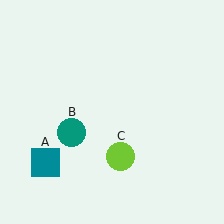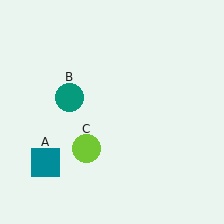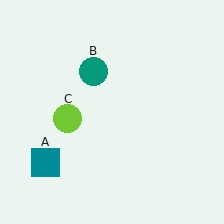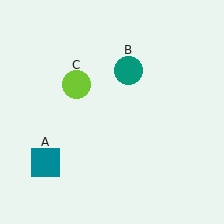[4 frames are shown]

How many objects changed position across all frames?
2 objects changed position: teal circle (object B), lime circle (object C).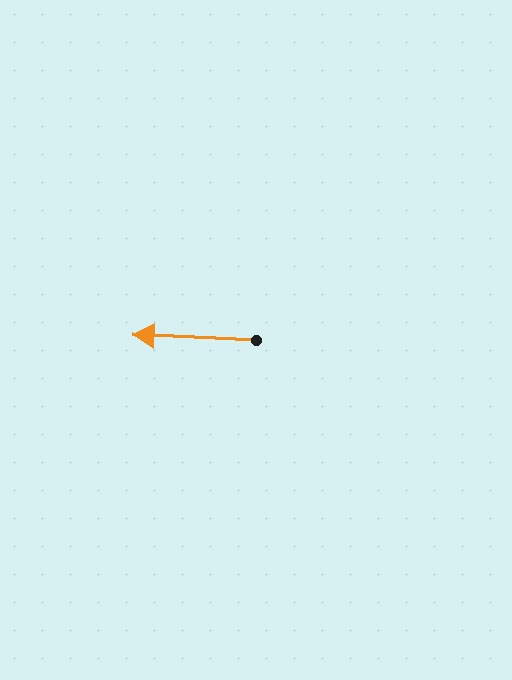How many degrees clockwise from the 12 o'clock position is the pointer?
Approximately 272 degrees.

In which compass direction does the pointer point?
West.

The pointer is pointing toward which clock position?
Roughly 9 o'clock.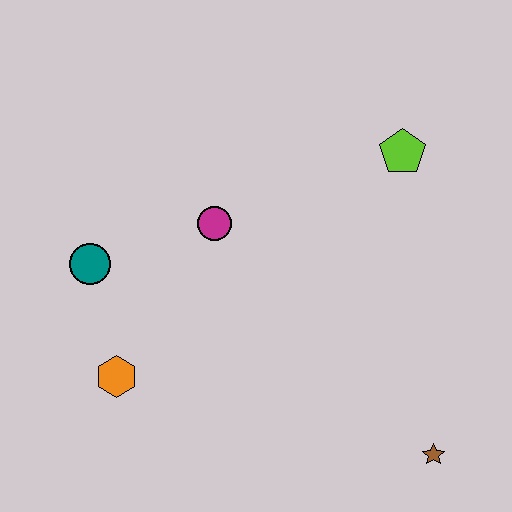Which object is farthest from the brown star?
The teal circle is farthest from the brown star.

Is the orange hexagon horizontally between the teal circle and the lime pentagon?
Yes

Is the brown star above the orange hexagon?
No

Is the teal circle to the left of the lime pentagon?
Yes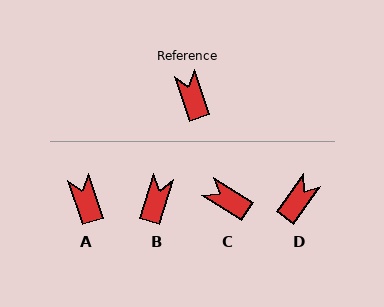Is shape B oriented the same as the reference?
No, it is off by about 36 degrees.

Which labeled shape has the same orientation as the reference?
A.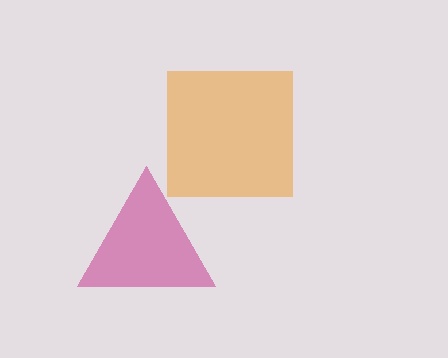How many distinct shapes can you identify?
There are 2 distinct shapes: an orange square, a magenta triangle.